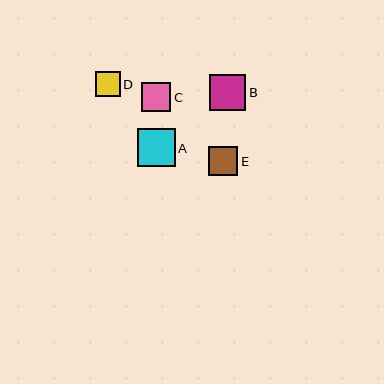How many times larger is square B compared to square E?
Square B is approximately 1.2 times the size of square E.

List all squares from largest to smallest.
From largest to smallest: A, B, C, E, D.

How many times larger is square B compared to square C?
Square B is approximately 1.2 times the size of square C.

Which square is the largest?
Square A is the largest with a size of approximately 38 pixels.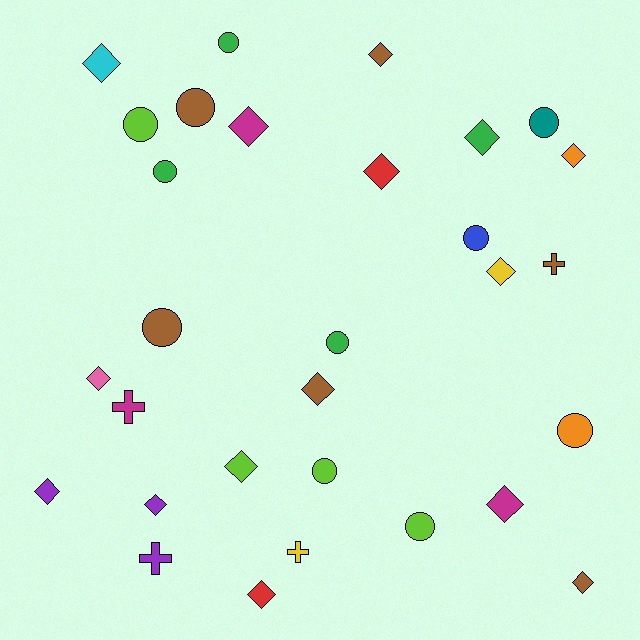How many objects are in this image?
There are 30 objects.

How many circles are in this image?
There are 11 circles.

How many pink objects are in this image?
There is 1 pink object.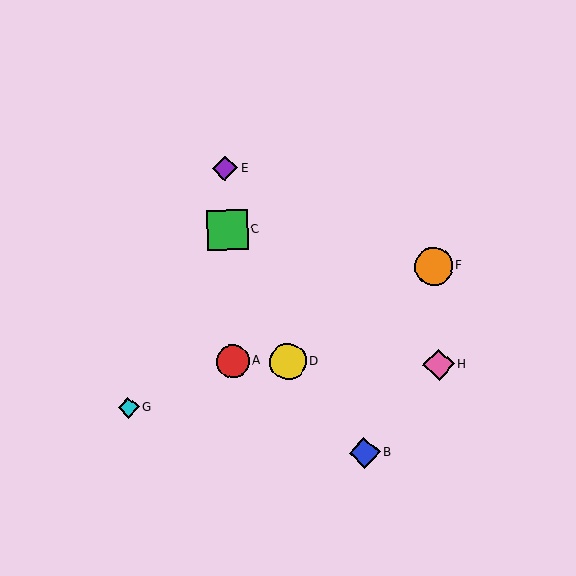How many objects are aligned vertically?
3 objects (A, C, E) are aligned vertically.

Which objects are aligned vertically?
Objects A, C, E are aligned vertically.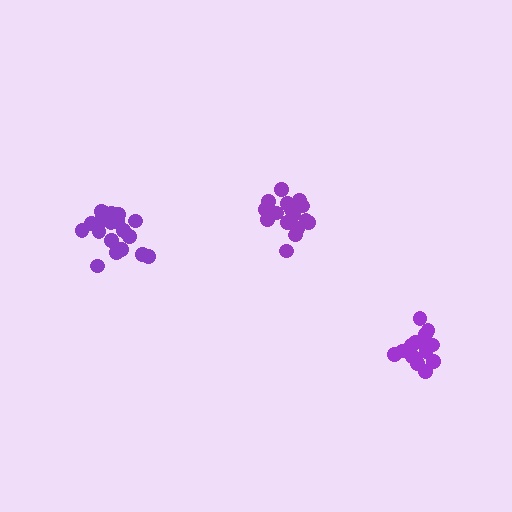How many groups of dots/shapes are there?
There are 3 groups.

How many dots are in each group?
Group 1: 20 dots, Group 2: 18 dots, Group 3: 15 dots (53 total).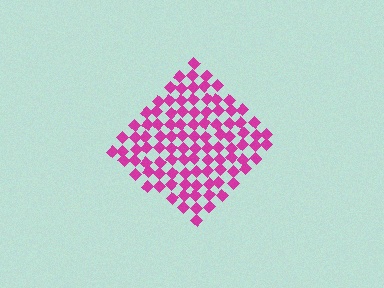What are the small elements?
The small elements are diamonds.